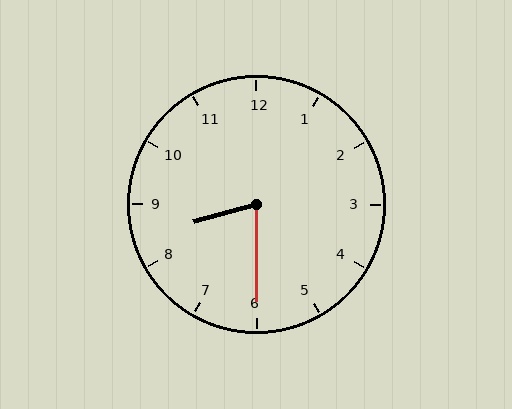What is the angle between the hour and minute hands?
Approximately 75 degrees.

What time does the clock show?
8:30.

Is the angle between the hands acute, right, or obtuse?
It is acute.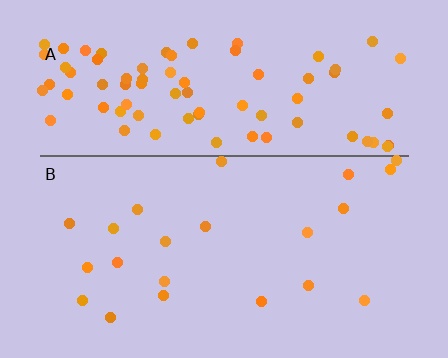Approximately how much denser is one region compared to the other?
Approximately 4.0× — region A over region B.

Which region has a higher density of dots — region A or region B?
A (the top).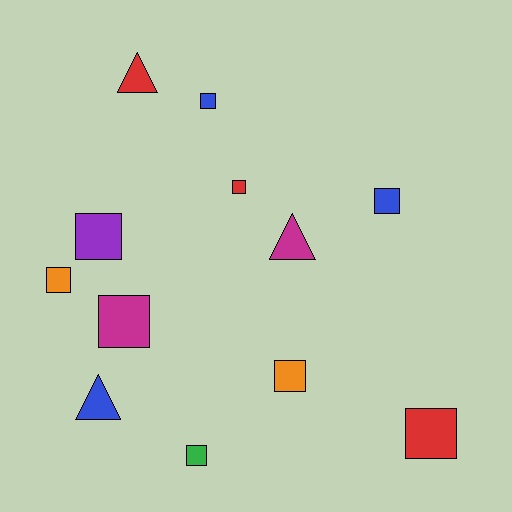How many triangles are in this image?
There are 3 triangles.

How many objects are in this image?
There are 12 objects.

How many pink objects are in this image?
There are no pink objects.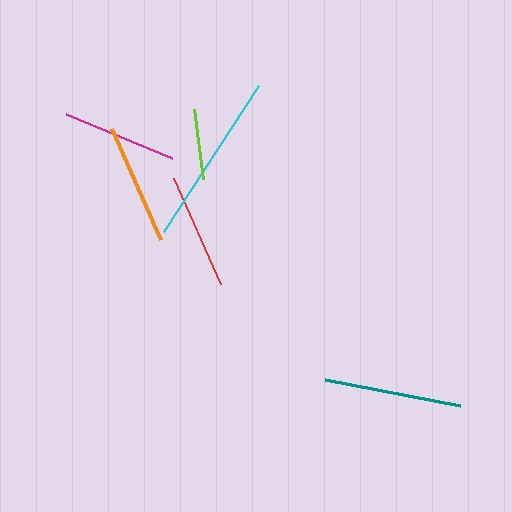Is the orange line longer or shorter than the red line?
The orange line is longer than the red line.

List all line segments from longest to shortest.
From longest to shortest: cyan, teal, orange, red, magenta, lime.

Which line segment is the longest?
The cyan line is the longest at approximately 174 pixels.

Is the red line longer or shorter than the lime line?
The red line is longer than the lime line.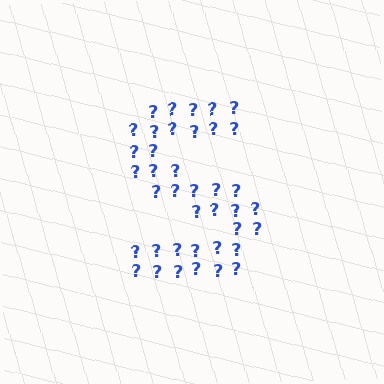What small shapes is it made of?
It is made of small question marks.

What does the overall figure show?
The overall figure shows the letter S.